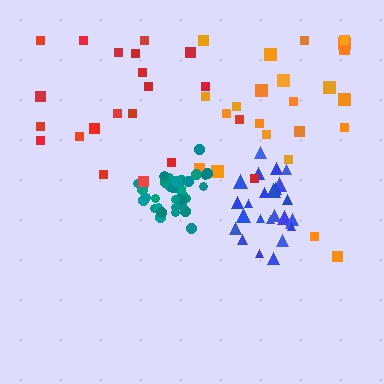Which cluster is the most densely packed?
Teal.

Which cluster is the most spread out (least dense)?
Orange.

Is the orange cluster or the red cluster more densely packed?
Red.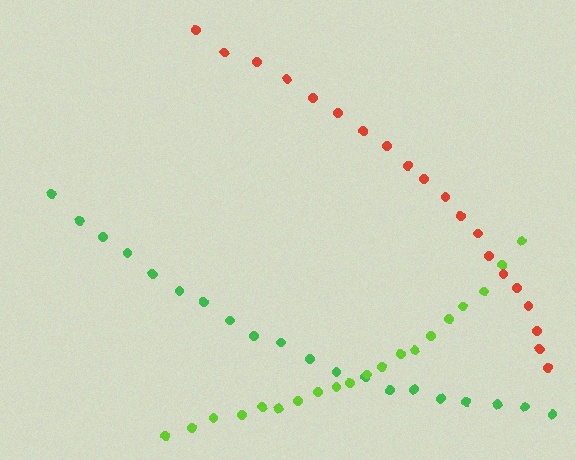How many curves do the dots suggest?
There are 3 distinct paths.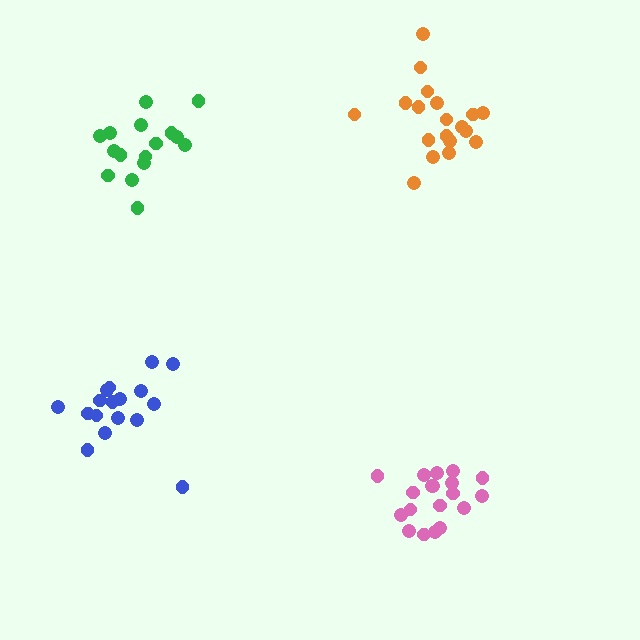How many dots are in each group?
Group 1: 16 dots, Group 2: 17 dots, Group 3: 19 dots, Group 4: 19 dots (71 total).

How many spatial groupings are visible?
There are 4 spatial groupings.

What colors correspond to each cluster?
The clusters are colored: green, blue, orange, pink.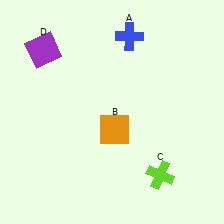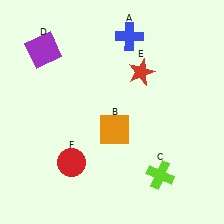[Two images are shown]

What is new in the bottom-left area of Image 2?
A red circle (F) was added in the bottom-left area of Image 2.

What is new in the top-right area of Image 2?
A red star (E) was added in the top-right area of Image 2.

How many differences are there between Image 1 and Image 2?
There are 2 differences between the two images.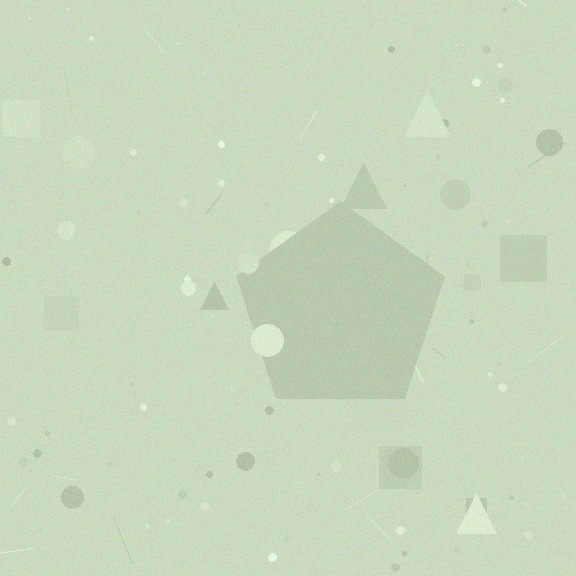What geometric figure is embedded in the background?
A pentagon is embedded in the background.